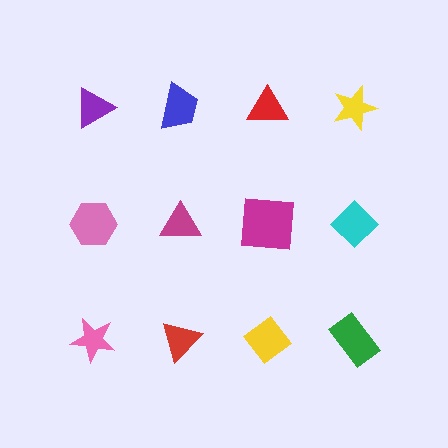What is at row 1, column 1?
A purple triangle.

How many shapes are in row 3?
4 shapes.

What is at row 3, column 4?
A green rectangle.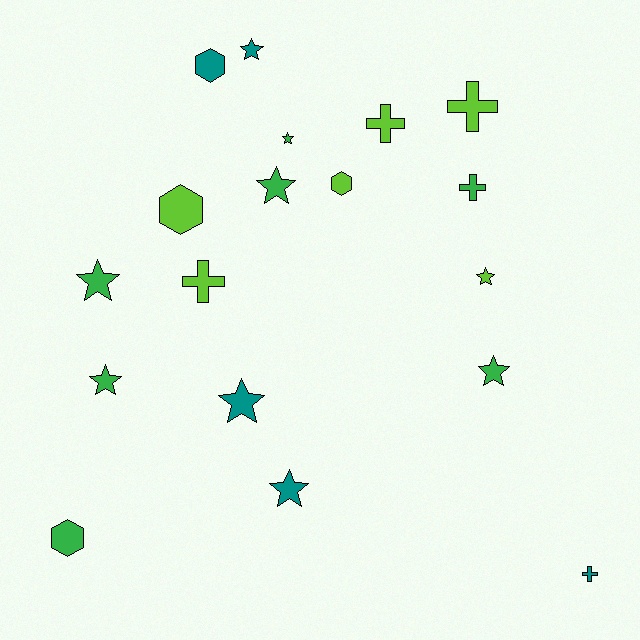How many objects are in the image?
There are 18 objects.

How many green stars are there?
There are 5 green stars.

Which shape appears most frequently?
Star, with 9 objects.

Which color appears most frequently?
Green, with 7 objects.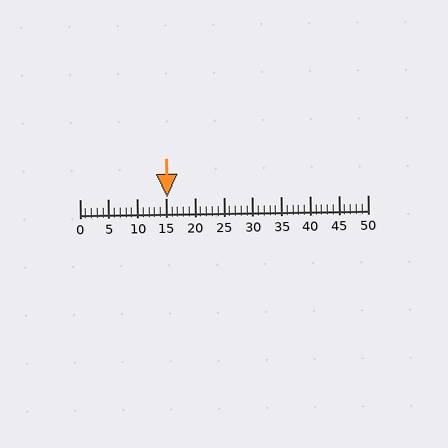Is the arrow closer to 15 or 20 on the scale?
The arrow is closer to 15.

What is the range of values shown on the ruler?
The ruler shows values from 0 to 50.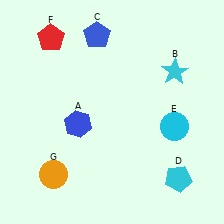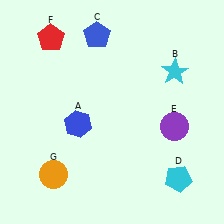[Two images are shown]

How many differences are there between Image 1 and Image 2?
There is 1 difference between the two images.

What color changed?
The circle (E) changed from cyan in Image 1 to purple in Image 2.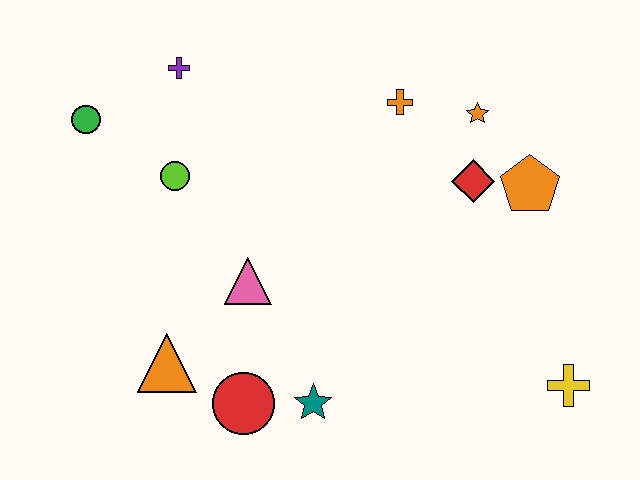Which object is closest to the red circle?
The teal star is closest to the red circle.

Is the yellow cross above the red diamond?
No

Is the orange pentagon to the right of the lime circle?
Yes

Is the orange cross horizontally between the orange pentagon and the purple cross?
Yes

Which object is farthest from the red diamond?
The green circle is farthest from the red diamond.